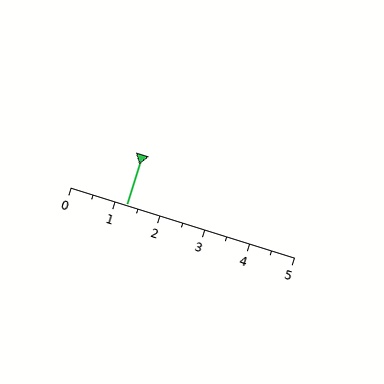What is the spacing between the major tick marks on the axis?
The major ticks are spaced 1 apart.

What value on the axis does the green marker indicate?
The marker indicates approximately 1.2.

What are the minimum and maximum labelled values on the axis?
The axis runs from 0 to 5.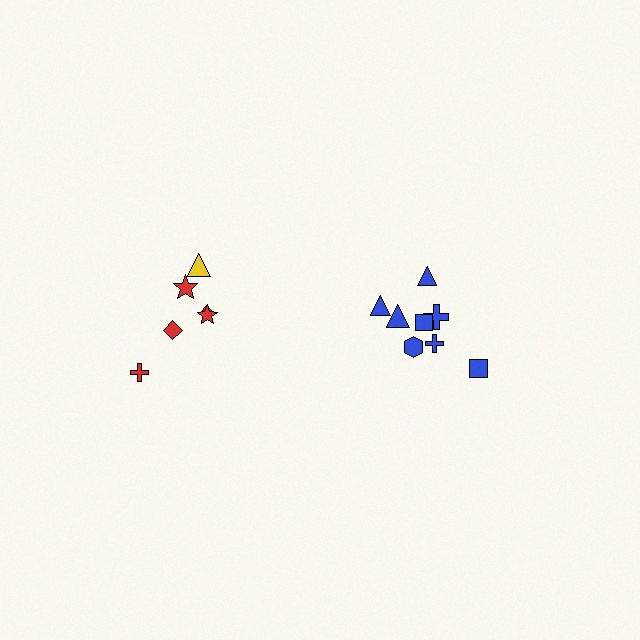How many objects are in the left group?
There are 6 objects.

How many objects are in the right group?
There are 8 objects.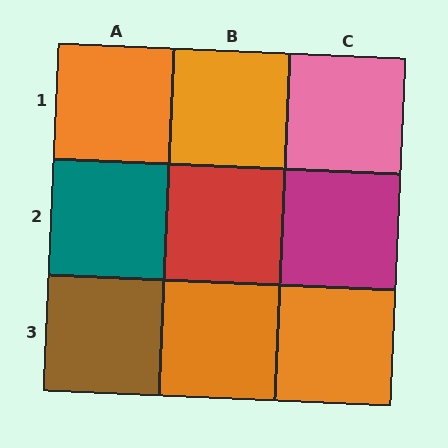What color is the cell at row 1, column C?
Pink.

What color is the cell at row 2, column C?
Magenta.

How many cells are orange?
4 cells are orange.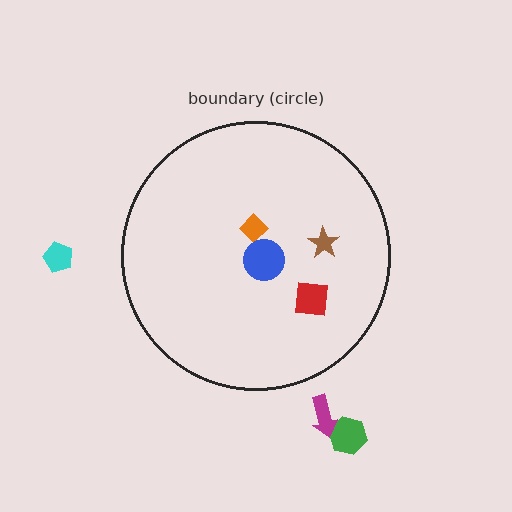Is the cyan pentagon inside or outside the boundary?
Outside.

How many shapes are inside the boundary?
4 inside, 3 outside.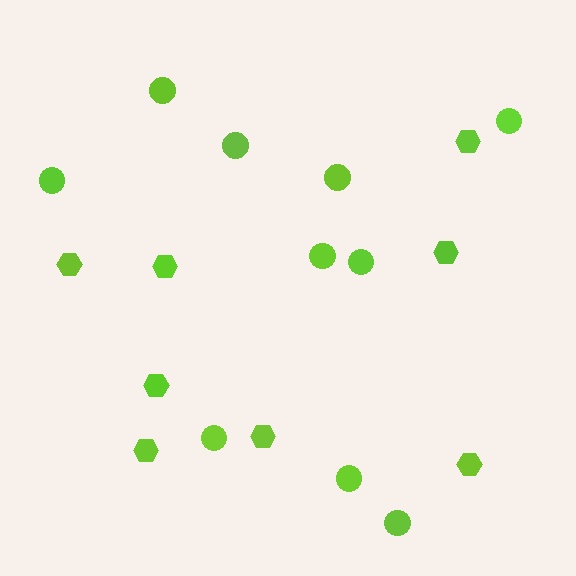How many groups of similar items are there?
There are 2 groups: one group of hexagons (8) and one group of circles (10).